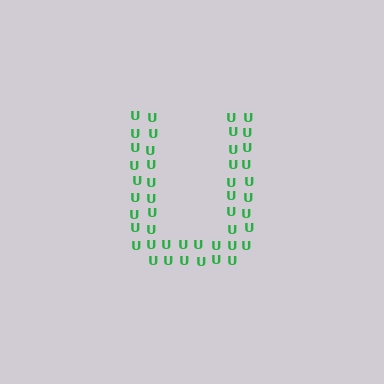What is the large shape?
The large shape is the letter U.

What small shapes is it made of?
It is made of small letter U's.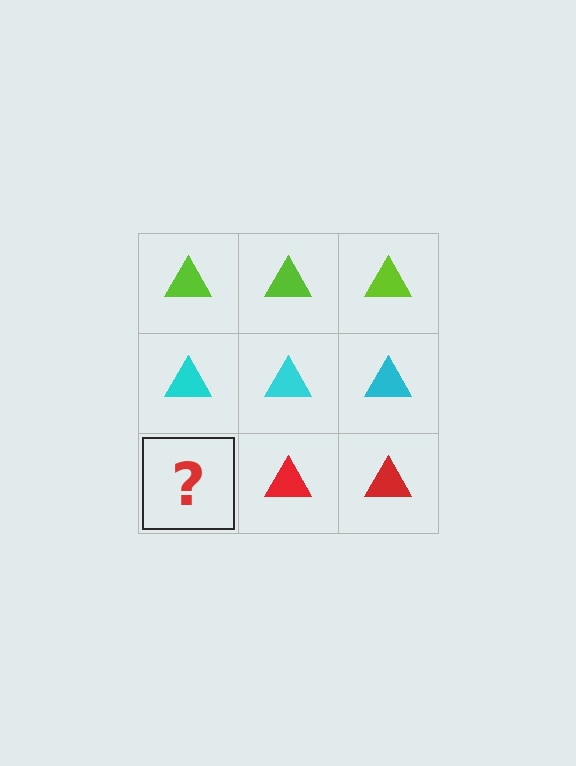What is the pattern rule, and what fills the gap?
The rule is that each row has a consistent color. The gap should be filled with a red triangle.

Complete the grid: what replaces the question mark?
The question mark should be replaced with a red triangle.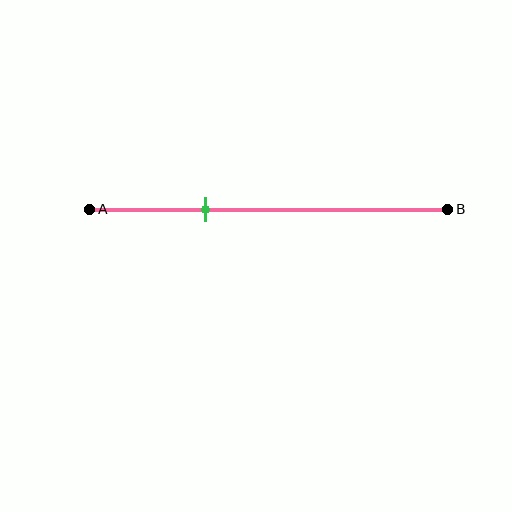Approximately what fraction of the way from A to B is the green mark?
The green mark is approximately 30% of the way from A to B.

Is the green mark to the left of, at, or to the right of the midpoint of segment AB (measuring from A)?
The green mark is to the left of the midpoint of segment AB.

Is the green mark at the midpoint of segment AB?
No, the mark is at about 30% from A, not at the 50% midpoint.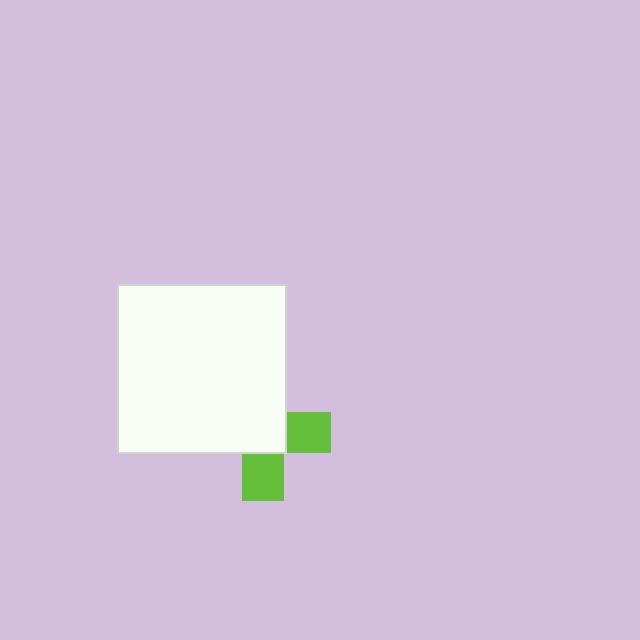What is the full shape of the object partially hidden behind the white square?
The partially hidden object is a lime cross.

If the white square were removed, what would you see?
You would see the complete lime cross.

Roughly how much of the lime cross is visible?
A small part of it is visible (roughly 40%).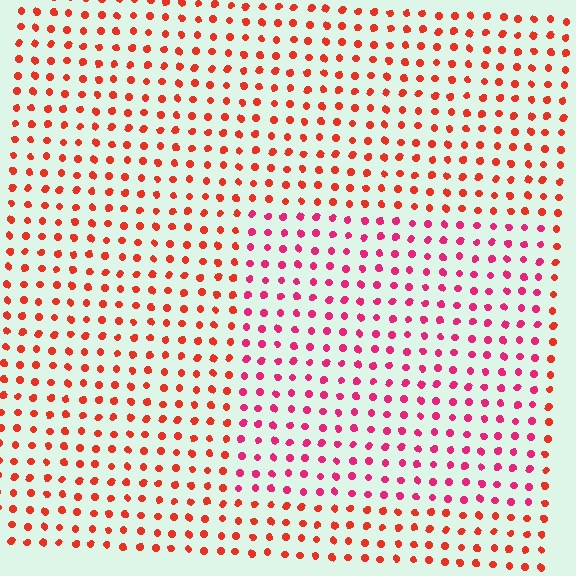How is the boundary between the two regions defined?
The boundary is defined purely by a slight shift in hue (about 32 degrees). Spacing, size, and orientation are identical on both sides.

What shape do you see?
I see a rectangle.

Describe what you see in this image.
The image is filled with small red elements in a uniform arrangement. A rectangle-shaped region is visible where the elements are tinted to a slightly different hue, forming a subtle color boundary.